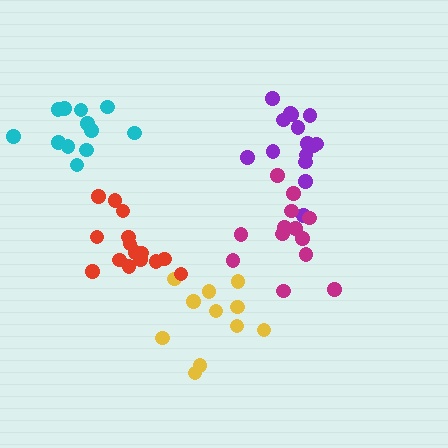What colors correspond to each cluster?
The clusters are colored: cyan, purple, yellow, magenta, red.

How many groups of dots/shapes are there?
There are 5 groups.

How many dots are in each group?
Group 1: 12 dots, Group 2: 15 dots, Group 3: 11 dots, Group 4: 13 dots, Group 5: 15 dots (66 total).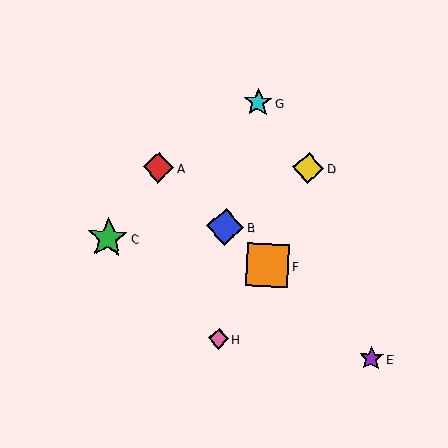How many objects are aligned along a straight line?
4 objects (A, B, E, F) are aligned along a straight line.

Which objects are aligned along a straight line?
Objects A, B, E, F are aligned along a straight line.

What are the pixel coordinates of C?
Object C is at (108, 238).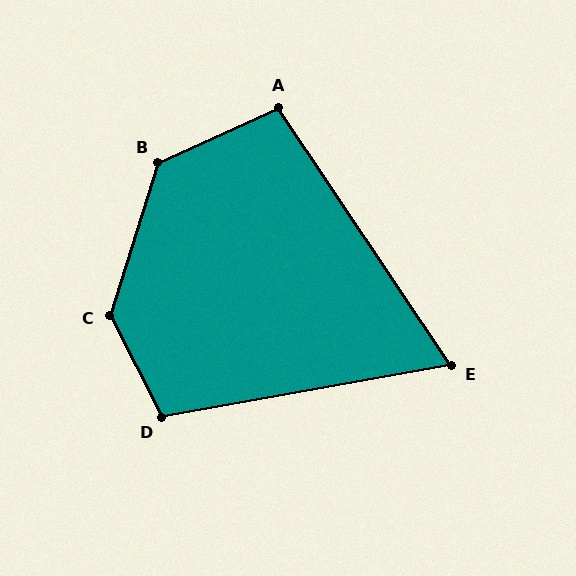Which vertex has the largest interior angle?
C, at approximately 135 degrees.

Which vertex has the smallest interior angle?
E, at approximately 66 degrees.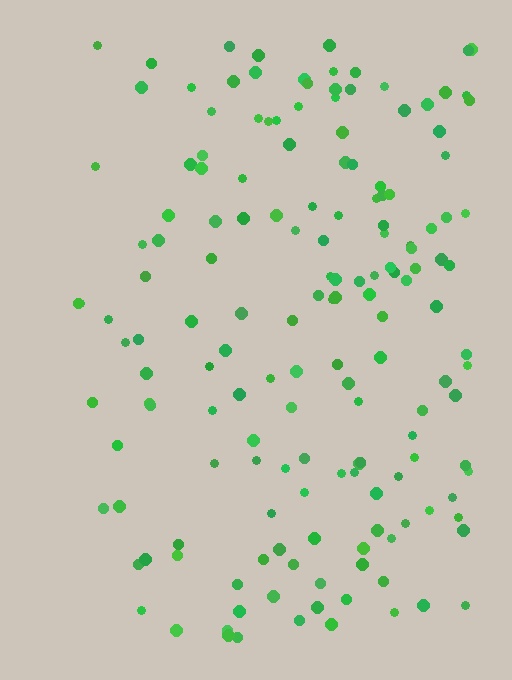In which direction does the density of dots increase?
From left to right, with the right side densest.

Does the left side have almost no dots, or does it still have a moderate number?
Still a moderate number, just noticeably fewer than the right.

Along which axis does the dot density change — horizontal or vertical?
Horizontal.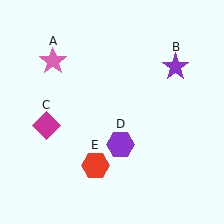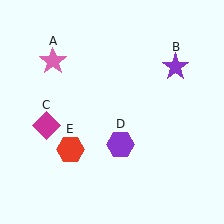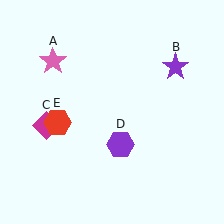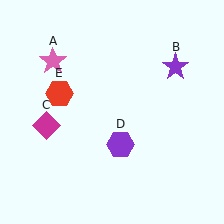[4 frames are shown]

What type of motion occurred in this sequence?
The red hexagon (object E) rotated clockwise around the center of the scene.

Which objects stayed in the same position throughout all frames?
Pink star (object A) and purple star (object B) and magenta diamond (object C) and purple hexagon (object D) remained stationary.